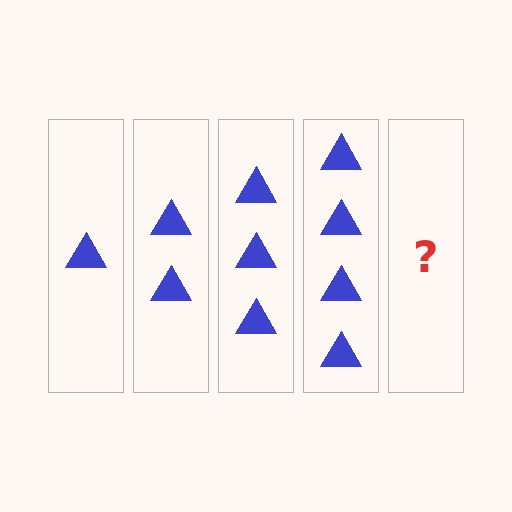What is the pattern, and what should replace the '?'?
The pattern is that each step adds one more triangle. The '?' should be 5 triangles.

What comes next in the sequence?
The next element should be 5 triangles.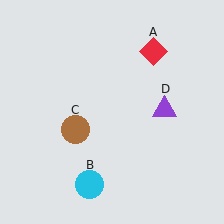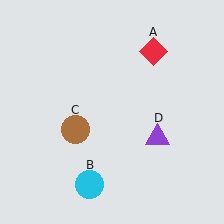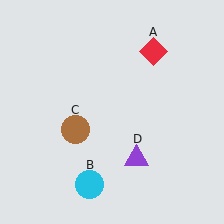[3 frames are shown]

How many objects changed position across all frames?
1 object changed position: purple triangle (object D).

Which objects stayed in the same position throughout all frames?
Red diamond (object A) and cyan circle (object B) and brown circle (object C) remained stationary.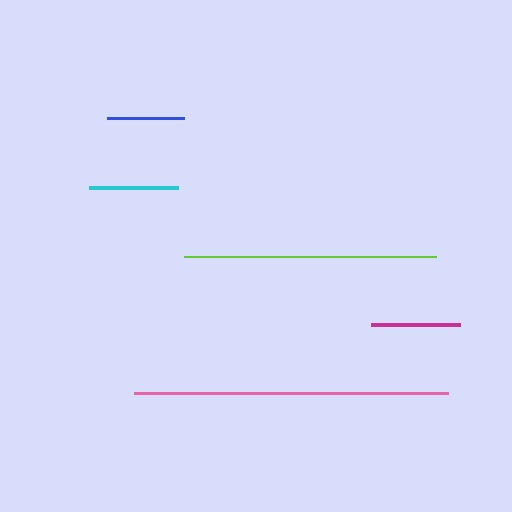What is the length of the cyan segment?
The cyan segment is approximately 89 pixels long.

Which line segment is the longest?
The pink line is the longest at approximately 314 pixels.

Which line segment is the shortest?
The blue line is the shortest at approximately 77 pixels.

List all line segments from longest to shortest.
From longest to shortest: pink, lime, magenta, cyan, blue.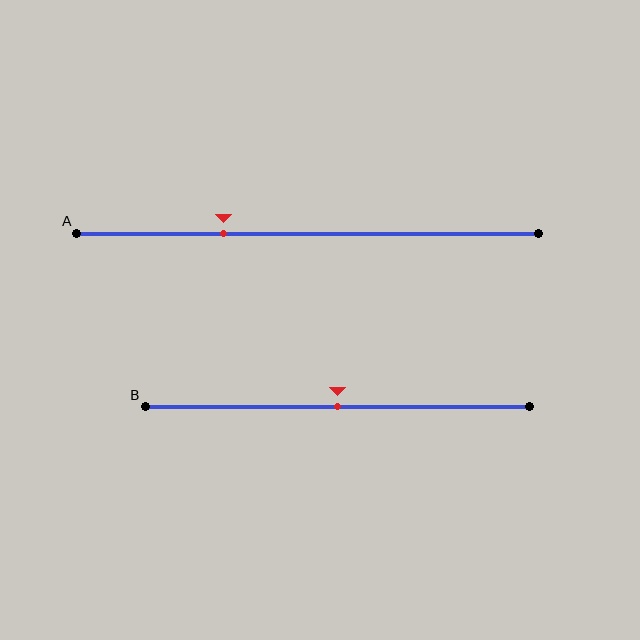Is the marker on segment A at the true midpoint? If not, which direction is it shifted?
No, the marker on segment A is shifted to the left by about 18% of the segment length.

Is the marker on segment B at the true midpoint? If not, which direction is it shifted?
Yes, the marker on segment B is at the true midpoint.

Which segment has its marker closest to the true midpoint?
Segment B has its marker closest to the true midpoint.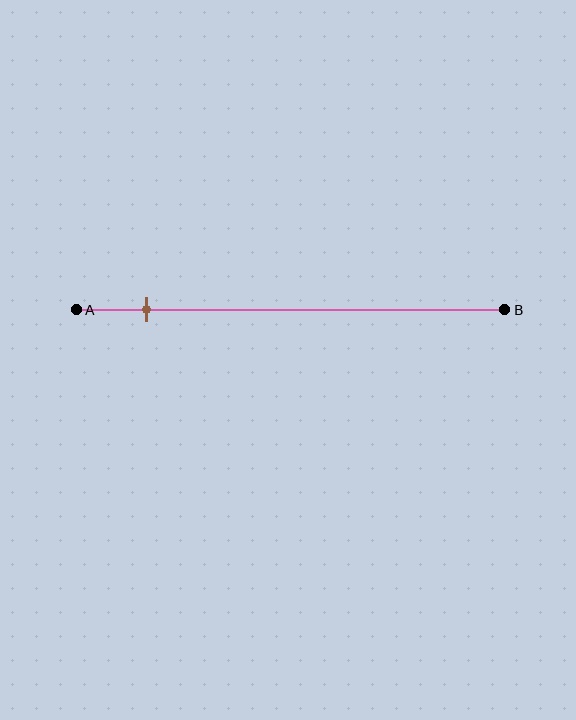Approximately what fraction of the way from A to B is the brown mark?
The brown mark is approximately 15% of the way from A to B.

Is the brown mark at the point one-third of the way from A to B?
No, the mark is at about 15% from A, not at the 33% one-third point.